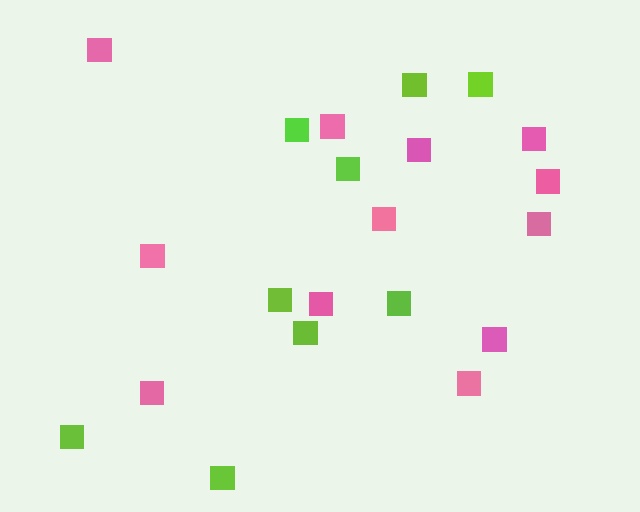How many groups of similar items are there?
There are 2 groups: one group of lime squares (9) and one group of pink squares (12).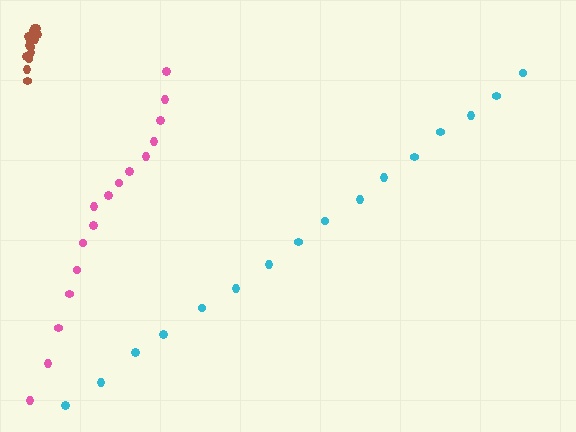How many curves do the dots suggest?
There are 3 distinct paths.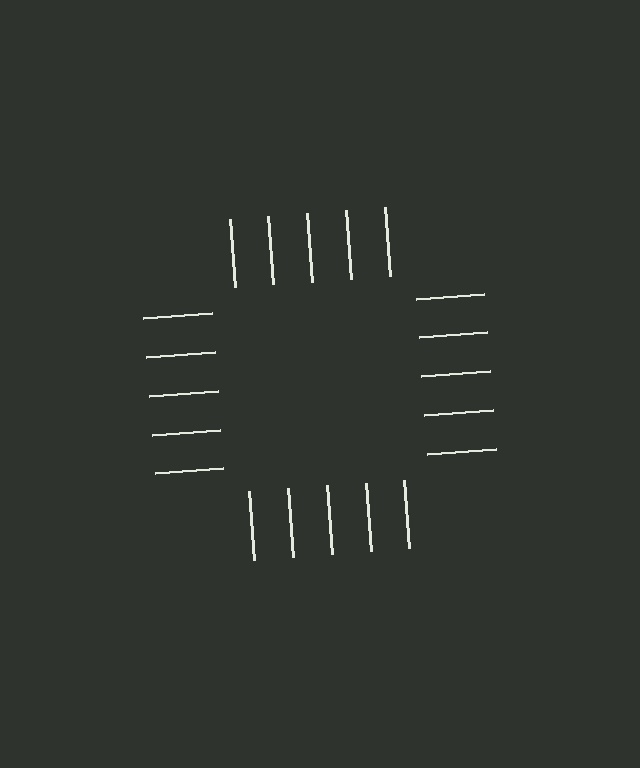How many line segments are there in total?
20 — 5 along each of the 4 edges.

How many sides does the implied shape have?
4 sides — the line-ends trace a square.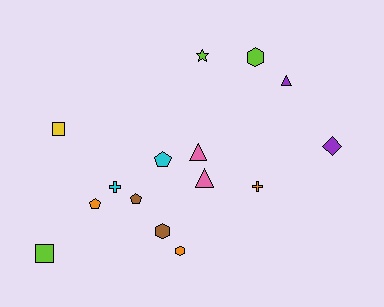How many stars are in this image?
There is 1 star.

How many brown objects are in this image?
There are 2 brown objects.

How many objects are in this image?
There are 15 objects.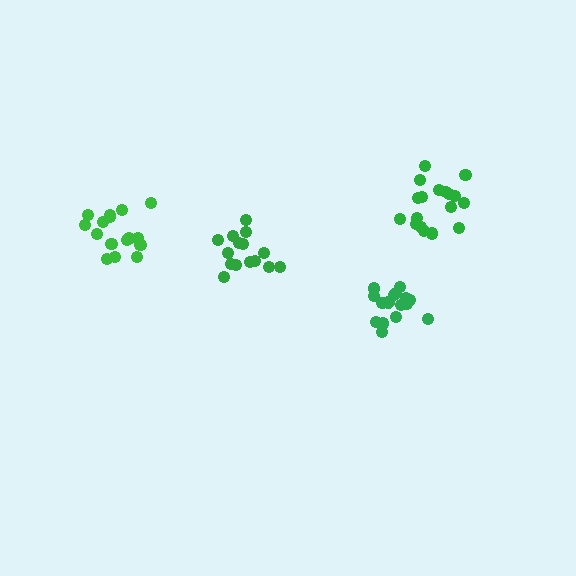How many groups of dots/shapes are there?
There are 4 groups.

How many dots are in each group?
Group 1: 16 dots, Group 2: 18 dots, Group 3: 16 dots, Group 4: 15 dots (65 total).